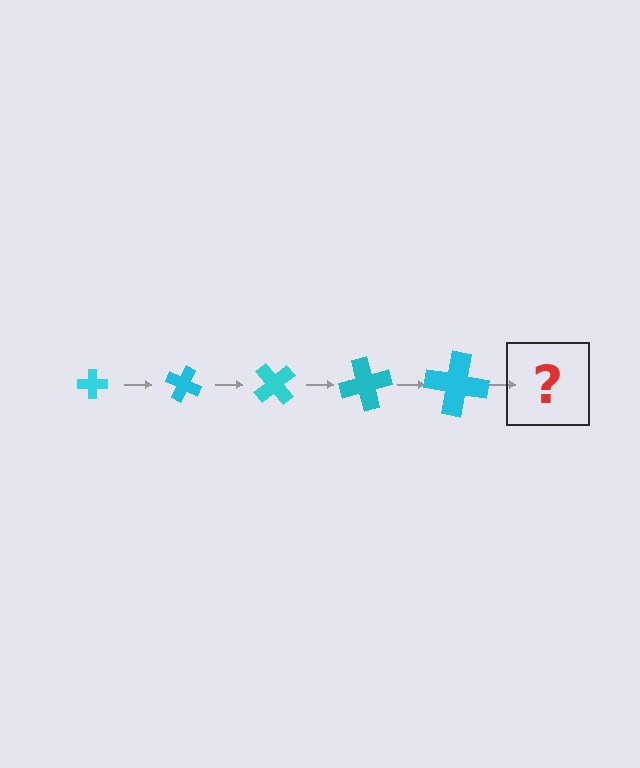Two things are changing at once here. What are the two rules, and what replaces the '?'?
The two rules are that the cross grows larger each step and it rotates 25 degrees each step. The '?' should be a cross, larger than the previous one and rotated 125 degrees from the start.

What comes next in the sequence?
The next element should be a cross, larger than the previous one and rotated 125 degrees from the start.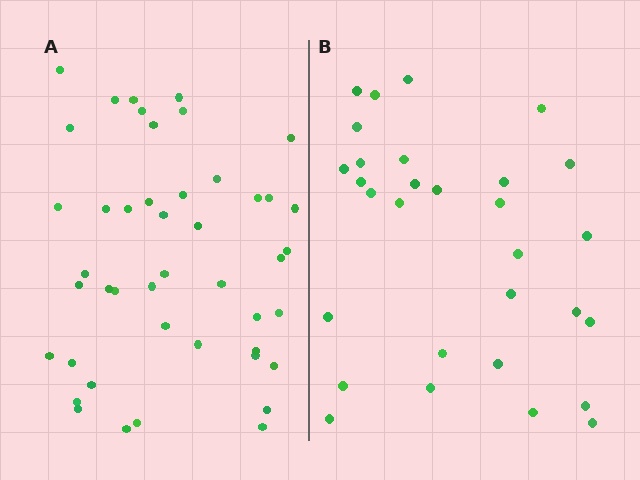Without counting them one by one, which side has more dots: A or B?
Region A (the left region) has more dots.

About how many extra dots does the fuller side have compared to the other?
Region A has approximately 15 more dots than region B.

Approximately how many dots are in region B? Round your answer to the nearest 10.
About 30 dots.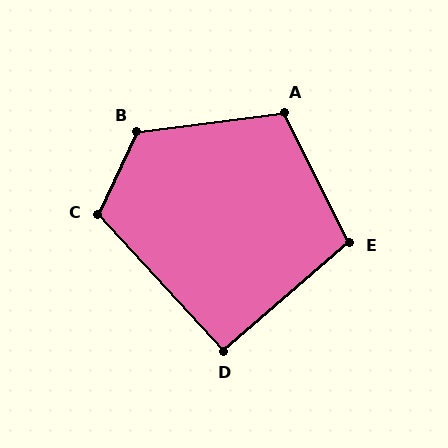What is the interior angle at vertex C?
Approximately 112 degrees (obtuse).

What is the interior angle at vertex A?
Approximately 109 degrees (obtuse).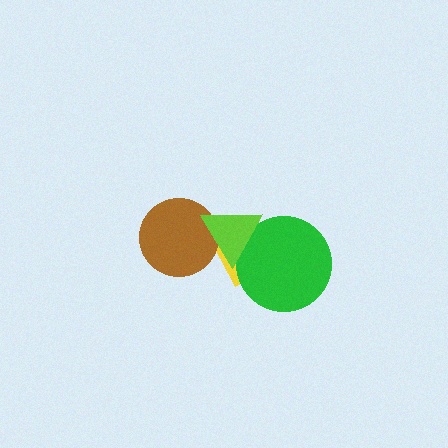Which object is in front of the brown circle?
The lime triangle is in front of the brown circle.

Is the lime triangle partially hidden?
No, no other shape covers it.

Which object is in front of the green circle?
The lime triangle is in front of the green circle.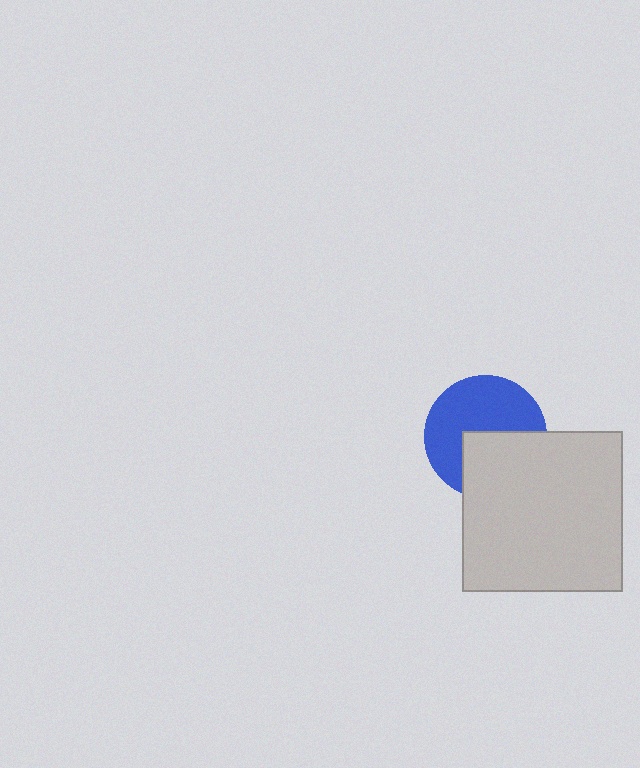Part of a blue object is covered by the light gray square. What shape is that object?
It is a circle.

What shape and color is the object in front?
The object in front is a light gray square.